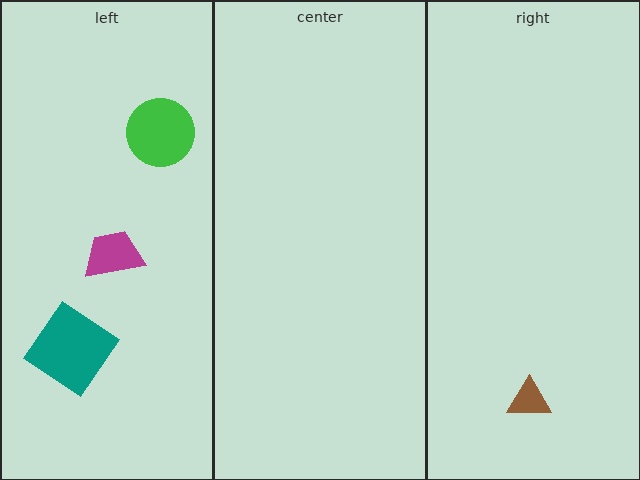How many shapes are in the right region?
1.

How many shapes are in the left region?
3.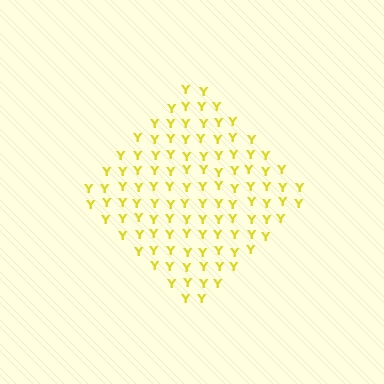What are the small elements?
The small elements are letter Y's.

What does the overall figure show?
The overall figure shows a diamond.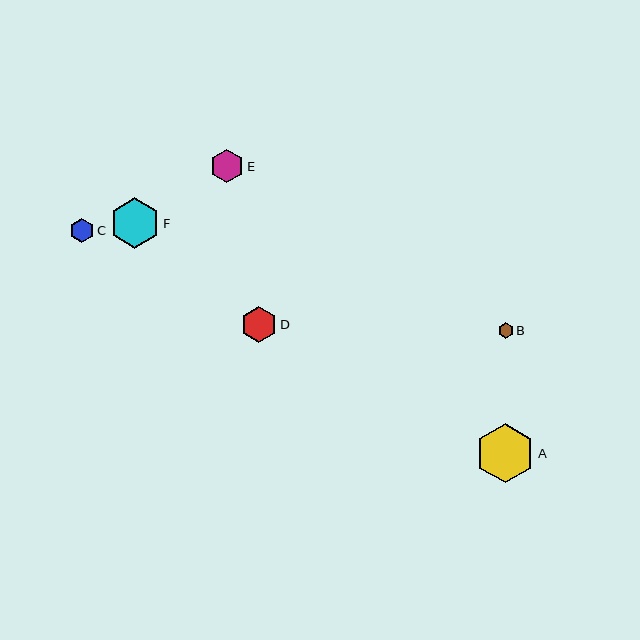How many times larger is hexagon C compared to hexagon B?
Hexagon C is approximately 1.6 times the size of hexagon B.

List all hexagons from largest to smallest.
From largest to smallest: A, F, D, E, C, B.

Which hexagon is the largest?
Hexagon A is the largest with a size of approximately 59 pixels.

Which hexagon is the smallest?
Hexagon B is the smallest with a size of approximately 15 pixels.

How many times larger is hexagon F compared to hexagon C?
Hexagon F is approximately 2.1 times the size of hexagon C.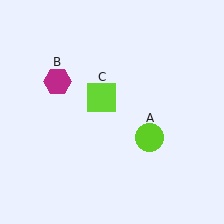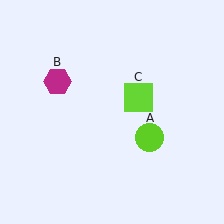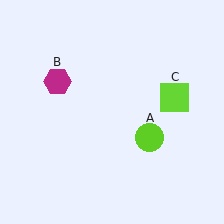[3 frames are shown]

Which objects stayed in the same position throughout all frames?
Lime circle (object A) and magenta hexagon (object B) remained stationary.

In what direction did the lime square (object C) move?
The lime square (object C) moved right.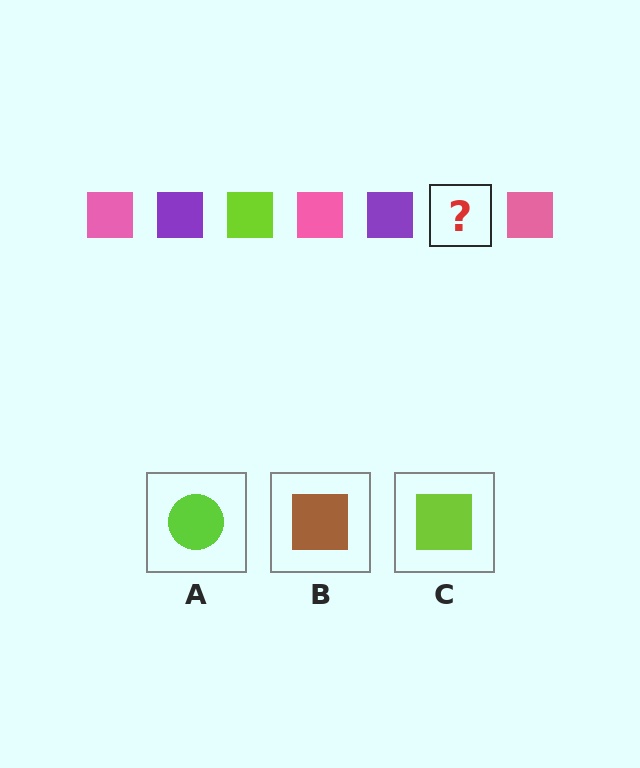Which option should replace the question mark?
Option C.